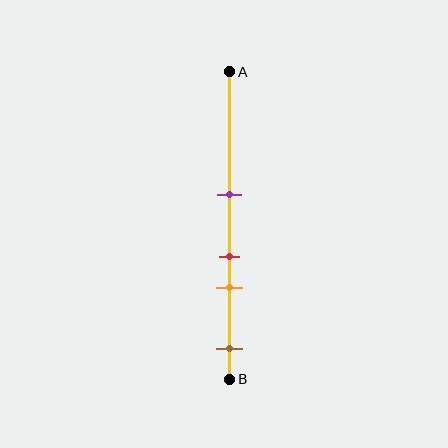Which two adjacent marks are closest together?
The red and orange marks are the closest adjacent pair.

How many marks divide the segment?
There are 4 marks dividing the segment.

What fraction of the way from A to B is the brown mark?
The brown mark is approximately 90% (0.9) of the way from A to B.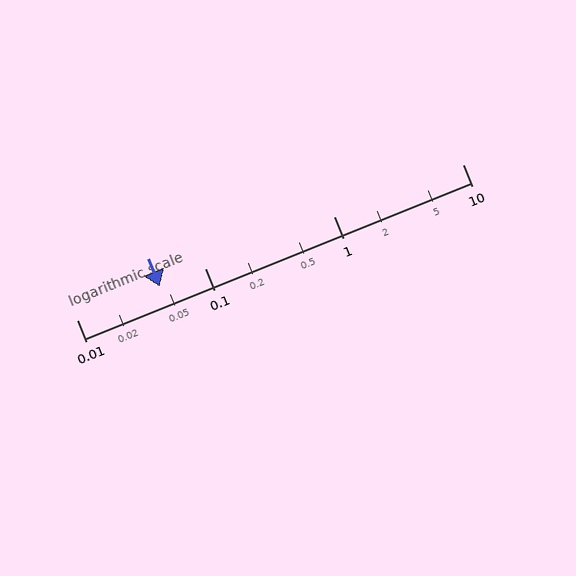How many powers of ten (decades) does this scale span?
The scale spans 3 decades, from 0.01 to 10.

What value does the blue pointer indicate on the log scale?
The pointer indicates approximately 0.044.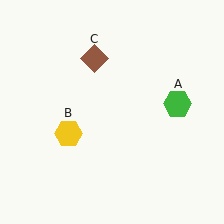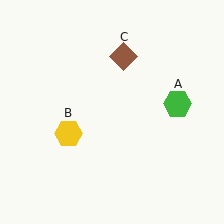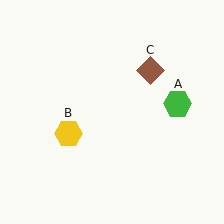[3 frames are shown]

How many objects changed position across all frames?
1 object changed position: brown diamond (object C).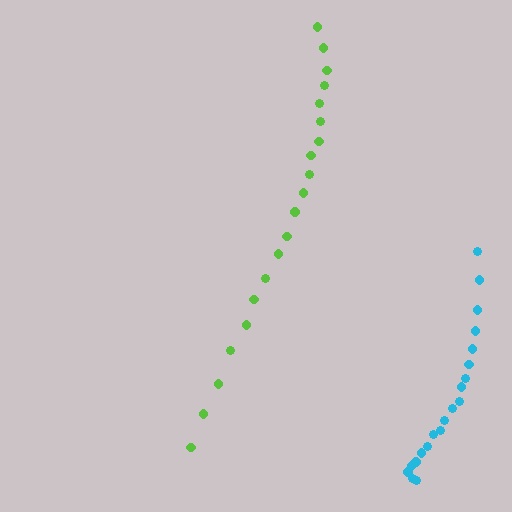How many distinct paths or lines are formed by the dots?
There are 2 distinct paths.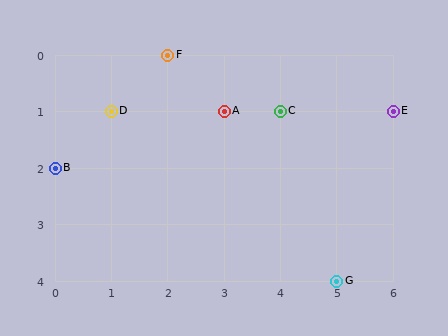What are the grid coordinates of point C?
Point C is at grid coordinates (4, 1).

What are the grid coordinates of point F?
Point F is at grid coordinates (2, 0).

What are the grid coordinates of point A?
Point A is at grid coordinates (3, 1).